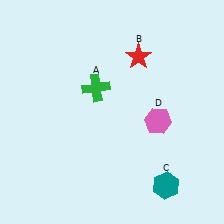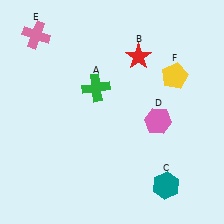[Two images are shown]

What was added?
A pink cross (E), a yellow pentagon (F) were added in Image 2.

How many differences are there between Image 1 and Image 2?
There are 2 differences between the two images.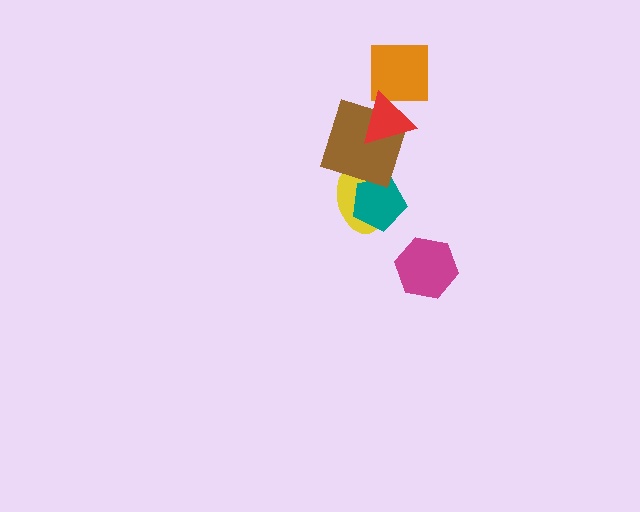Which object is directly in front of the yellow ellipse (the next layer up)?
The teal pentagon is directly in front of the yellow ellipse.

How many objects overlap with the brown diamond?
3 objects overlap with the brown diamond.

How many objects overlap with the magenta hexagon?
0 objects overlap with the magenta hexagon.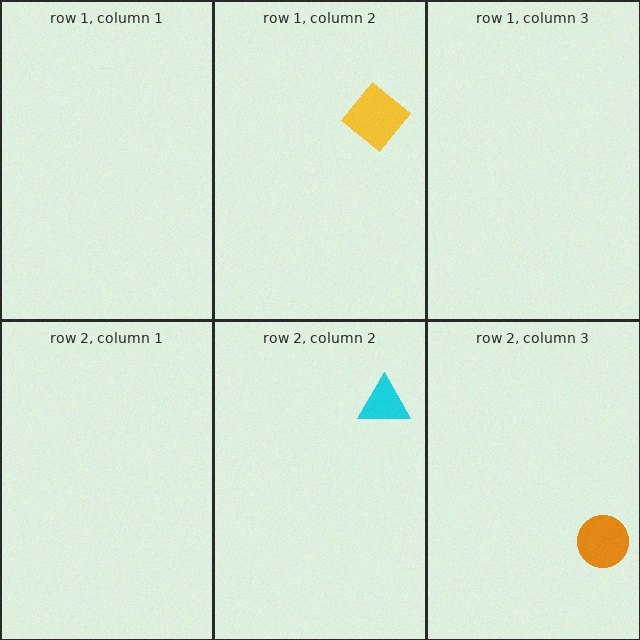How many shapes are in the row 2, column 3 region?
1.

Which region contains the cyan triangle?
The row 2, column 2 region.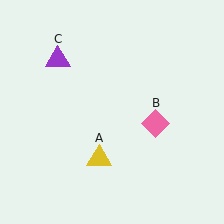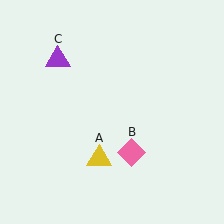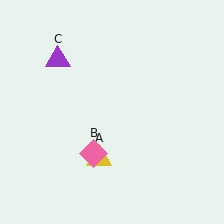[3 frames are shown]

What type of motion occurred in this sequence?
The pink diamond (object B) rotated clockwise around the center of the scene.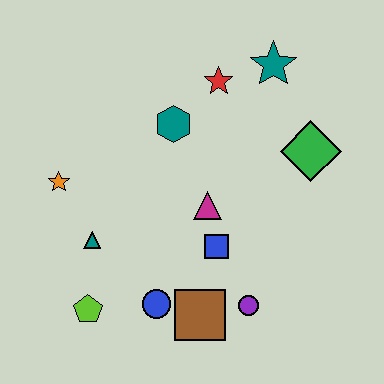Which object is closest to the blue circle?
The brown square is closest to the blue circle.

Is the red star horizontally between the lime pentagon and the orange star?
No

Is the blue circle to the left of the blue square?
Yes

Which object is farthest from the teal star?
The lime pentagon is farthest from the teal star.